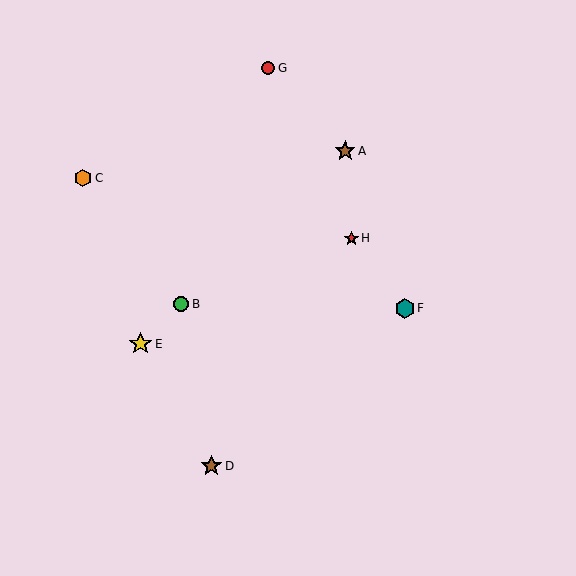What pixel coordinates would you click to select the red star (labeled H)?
Click at (351, 238) to select the red star H.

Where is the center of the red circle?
The center of the red circle is at (268, 68).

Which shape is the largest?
The yellow star (labeled E) is the largest.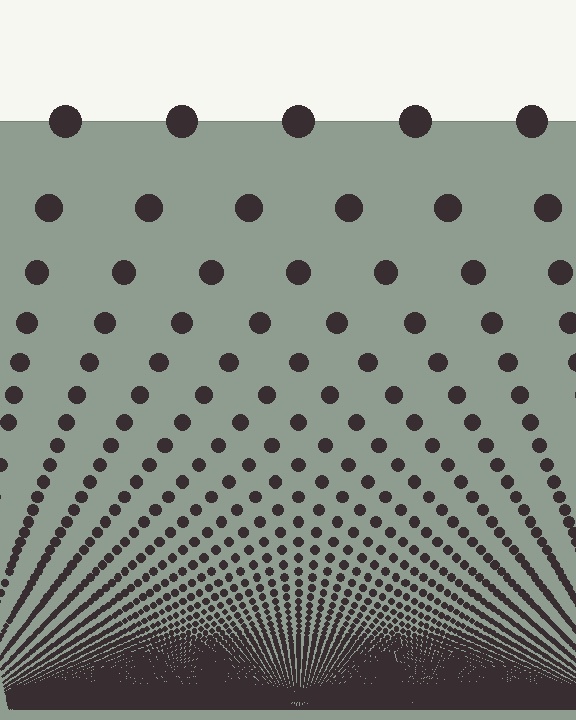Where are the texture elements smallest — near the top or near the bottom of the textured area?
Near the bottom.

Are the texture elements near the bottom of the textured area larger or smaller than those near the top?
Smaller. The gradient is inverted — elements near the bottom are smaller and denser.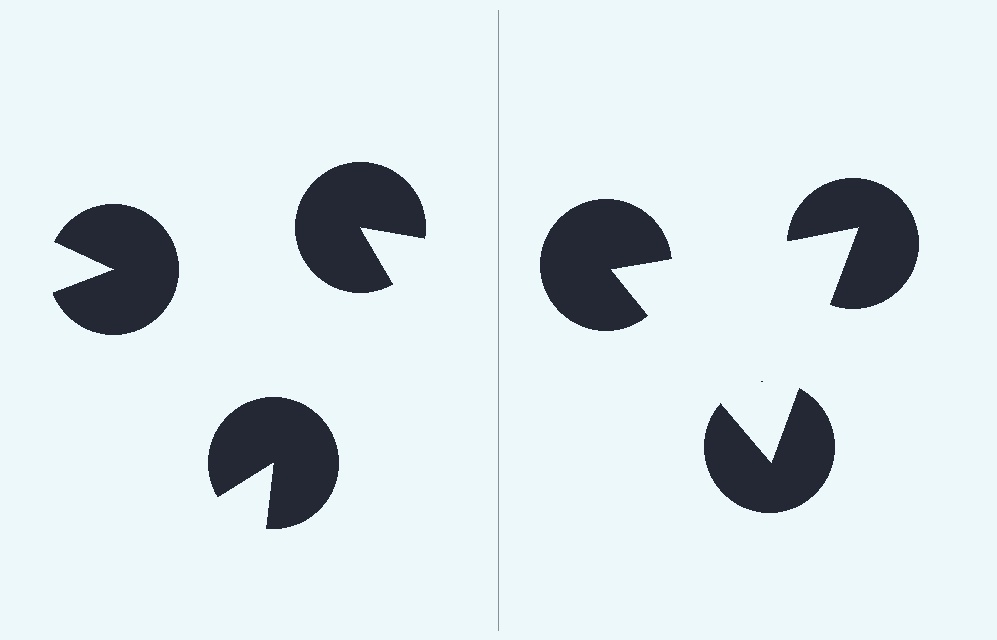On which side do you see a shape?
An illusory triangle appears on the right side. On the left side the wedge cuts are rotated, so no coherent shape forms.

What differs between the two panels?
The pac-man discs are positioned identically on both sides; only the wedge orientations differ. On the right they align to a triangle; on the left they are misaligned.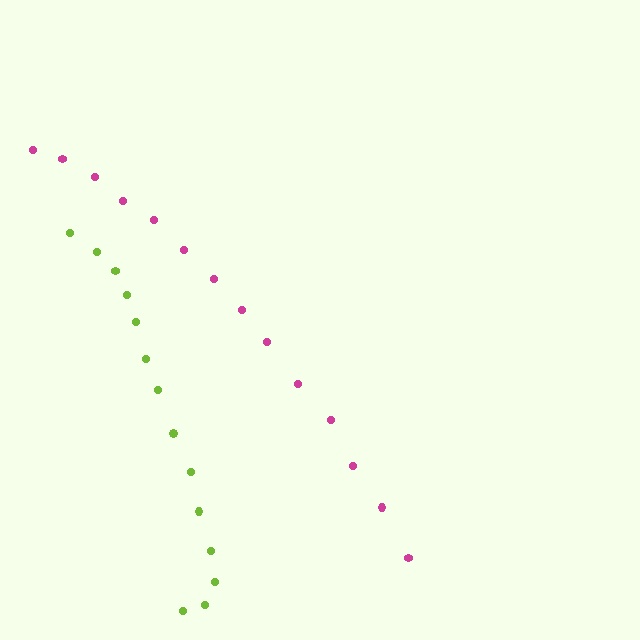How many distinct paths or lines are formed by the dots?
There are 2 distinct paths.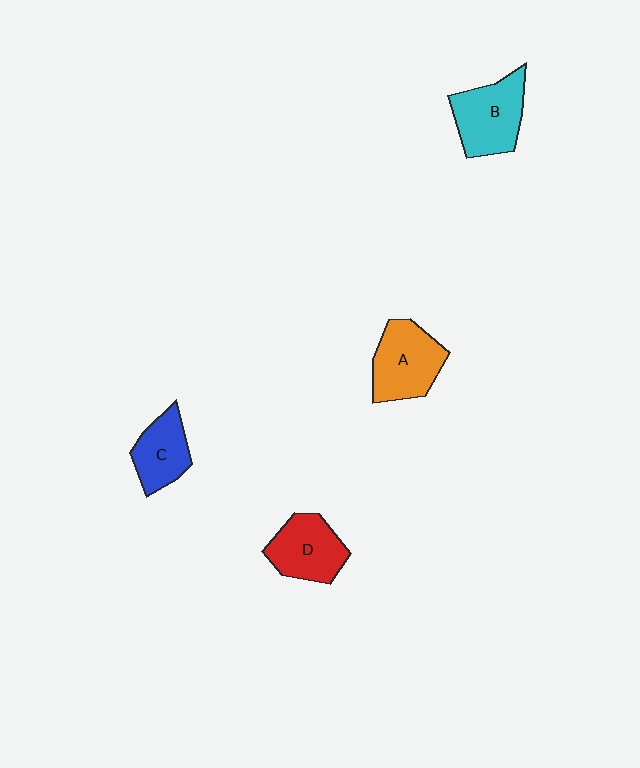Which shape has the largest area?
Shape A (orange).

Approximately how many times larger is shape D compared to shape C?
Approximately 1.2 times.